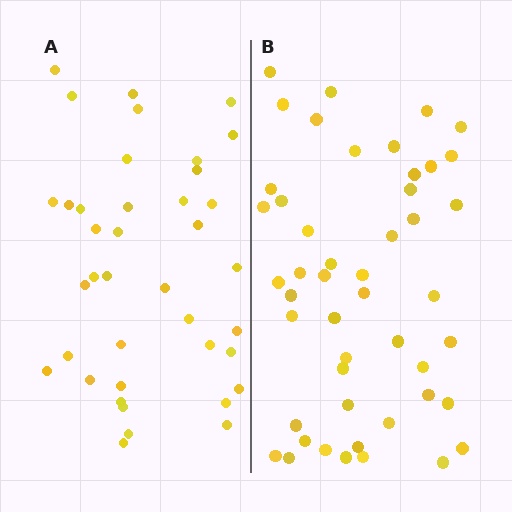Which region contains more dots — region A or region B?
Region B (the right region) has more dots.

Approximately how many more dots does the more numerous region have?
Region B has roughly 8 or so more dots than region A.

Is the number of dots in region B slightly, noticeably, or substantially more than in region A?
Region B has only slightly more — the two regions are fairly close. The ratio is roughly 1.2 to 1.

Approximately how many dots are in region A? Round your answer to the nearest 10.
About 40 dots. (The exact count is 39, which rounds to 40.)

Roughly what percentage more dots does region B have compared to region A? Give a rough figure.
About 25% more.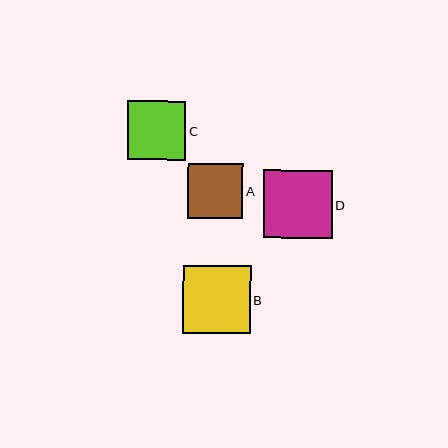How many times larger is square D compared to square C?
Square D is approximately 1.2 times the size of square C.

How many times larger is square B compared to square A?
Square B is approximately 1.2 times the size of square A.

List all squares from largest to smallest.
From largest to smallest: D, B, C, A.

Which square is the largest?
Square D is the largest with a size of approximately 68 pixels.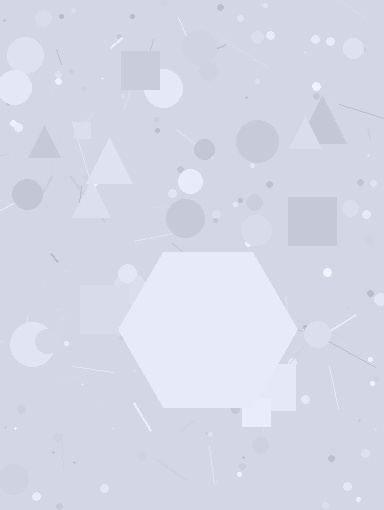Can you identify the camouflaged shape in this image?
The camouflaged shape is a hexagon.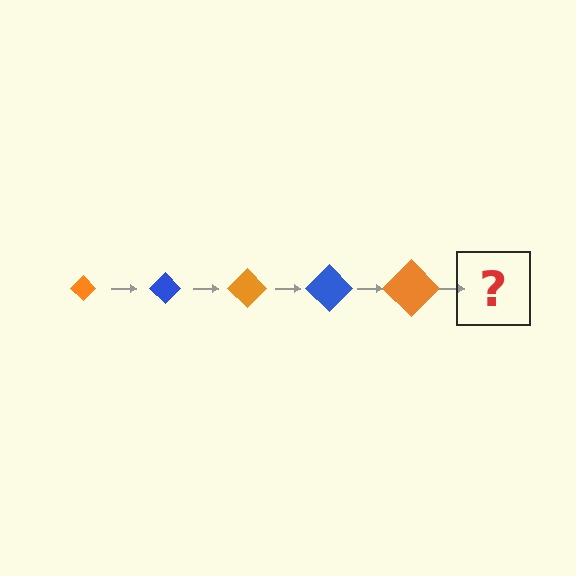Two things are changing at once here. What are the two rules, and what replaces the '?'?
The two rules are that the diamond grows larger each step and the color cycles through orange and blue. The '?' should be a blue diamond, larger than the previous one.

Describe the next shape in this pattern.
It should be a blue diamond, larger than the previous one.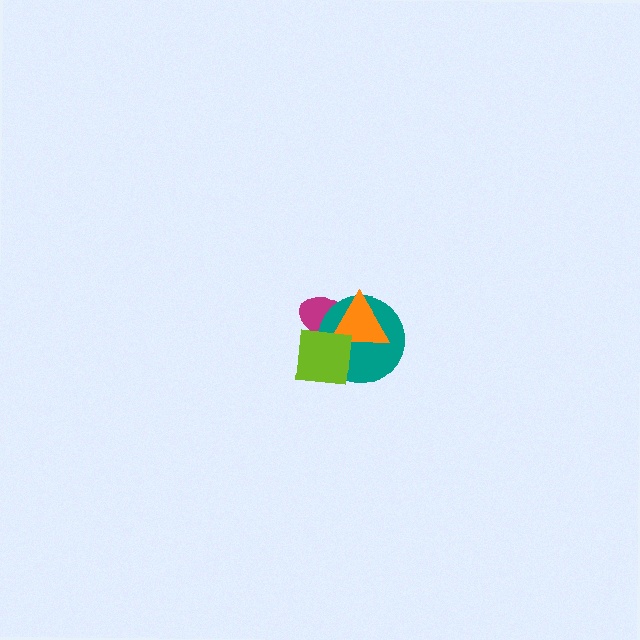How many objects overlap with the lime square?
3 objects overlap with the lime square.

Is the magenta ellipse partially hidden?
Yes, it is partially covered by another shape.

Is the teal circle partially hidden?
Yes, it is partially covered by another shape.